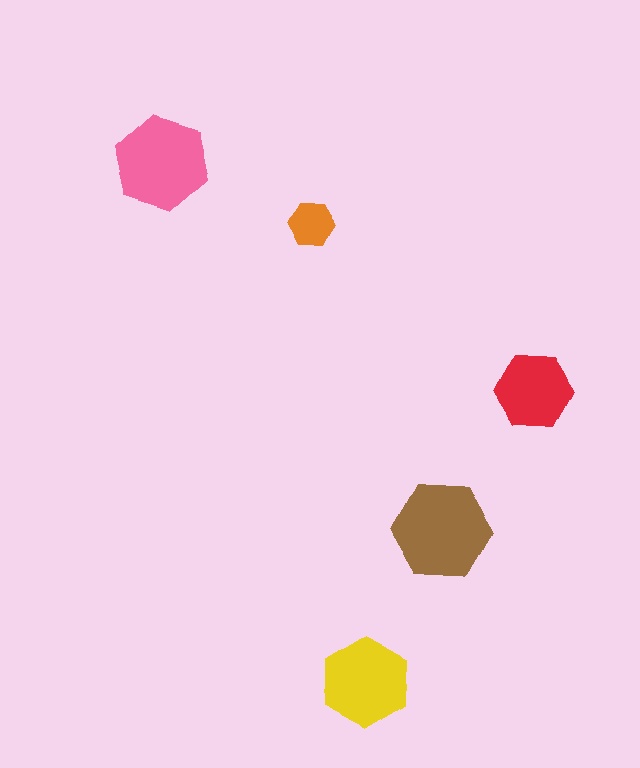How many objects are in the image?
There are 5 objects in the image.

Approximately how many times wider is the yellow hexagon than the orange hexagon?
About 2 times wider.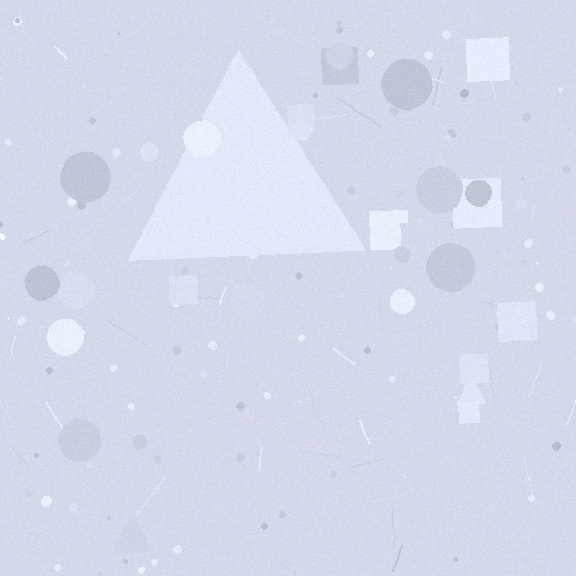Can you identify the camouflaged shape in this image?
The camouflaged shape is a triangle.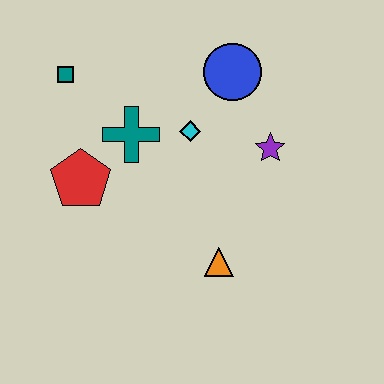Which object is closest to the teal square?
The teal cross is closest to the teal square.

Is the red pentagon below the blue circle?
Yes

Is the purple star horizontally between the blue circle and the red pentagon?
No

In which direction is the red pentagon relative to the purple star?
The red pentagon is to the left of the purple star.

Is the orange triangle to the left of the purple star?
Yes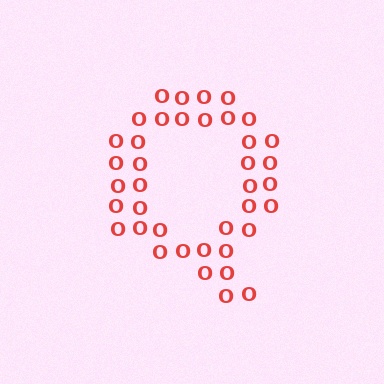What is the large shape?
The large shape is the letter Q.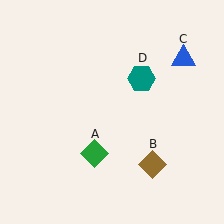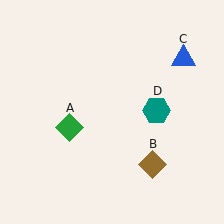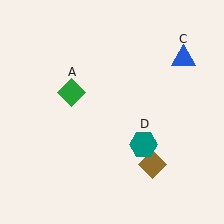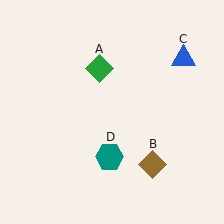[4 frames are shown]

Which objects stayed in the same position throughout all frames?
Brown diamond (object B) and blue triangle (object C) remained stationary.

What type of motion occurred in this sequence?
The green diamond (object A), teal hexagon (object D) rotated clockwise around the center of the scene.